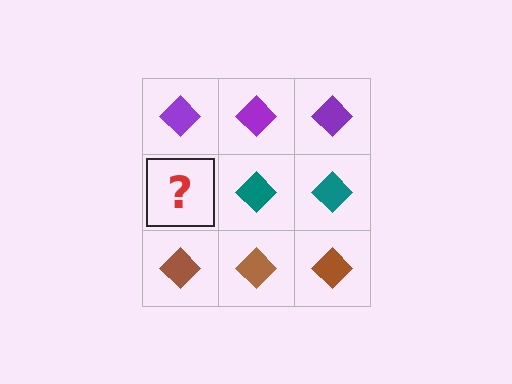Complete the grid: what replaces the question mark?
The question mark should be replaced with a teal diamond.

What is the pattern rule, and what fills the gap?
The rule is that each row has a consistent color. The gap should be filled with a teal diamond.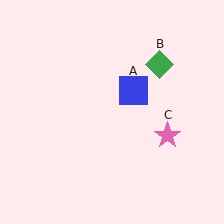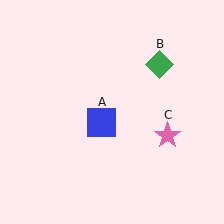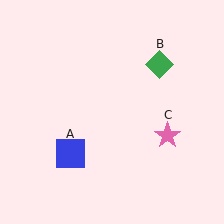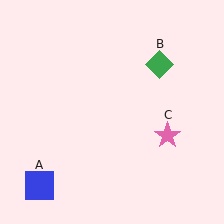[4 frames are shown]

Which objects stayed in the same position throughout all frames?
Green diamond (object B) and pink star (object C) remained stationary.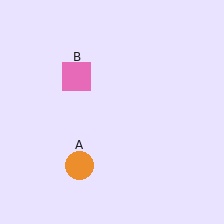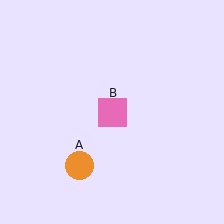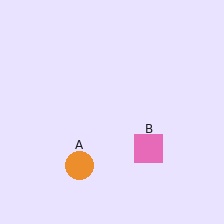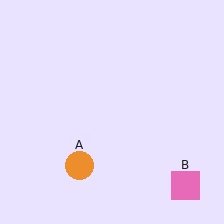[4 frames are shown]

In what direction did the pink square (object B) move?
The pink square (object B) moved down and to the right.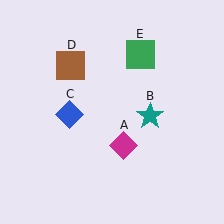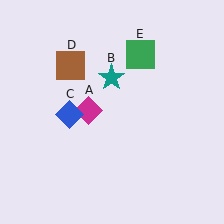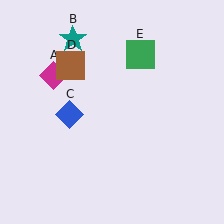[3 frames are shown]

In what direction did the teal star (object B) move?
The teal star (object B) moved up and to the left.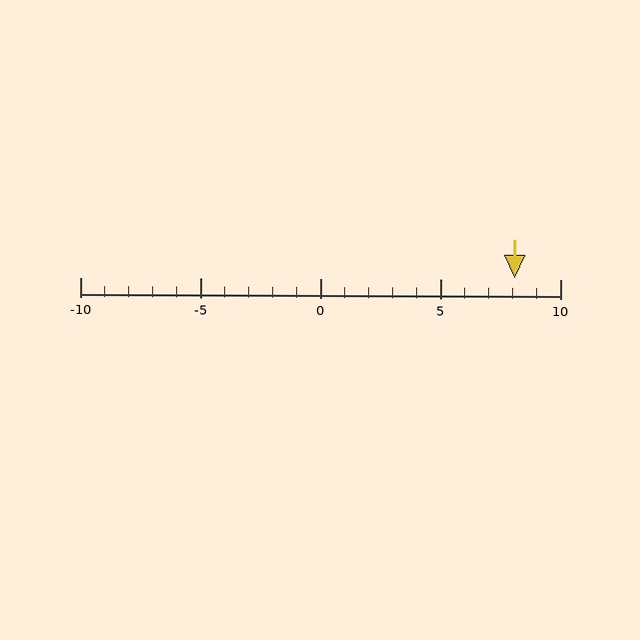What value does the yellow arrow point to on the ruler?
The yellow arrow points to approximately 8.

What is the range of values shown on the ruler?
The ruler shows values from -10 to 10.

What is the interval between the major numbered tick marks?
The major tick marks are spaced 5 units apart.